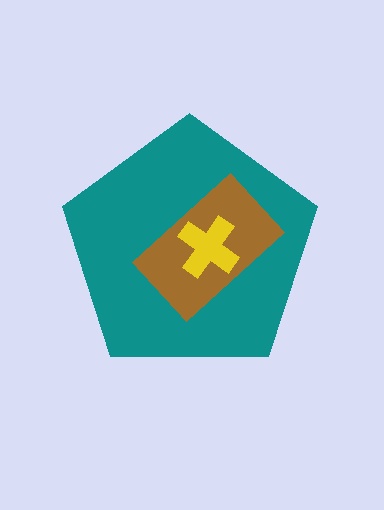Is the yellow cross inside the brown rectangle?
Yes.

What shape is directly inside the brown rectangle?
The yellow cross.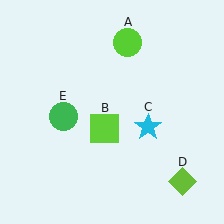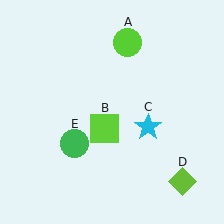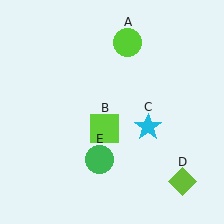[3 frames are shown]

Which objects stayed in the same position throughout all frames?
Lime circle (object A) and lime square (object B) and cyan star (object C) and lime diamond (object D) remained stationary.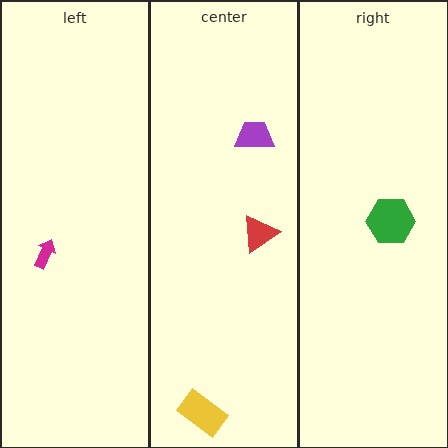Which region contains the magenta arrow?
The left region.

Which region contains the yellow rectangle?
The center region.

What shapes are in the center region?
The purple trapezoid, the yellow rectangle, the red triangle.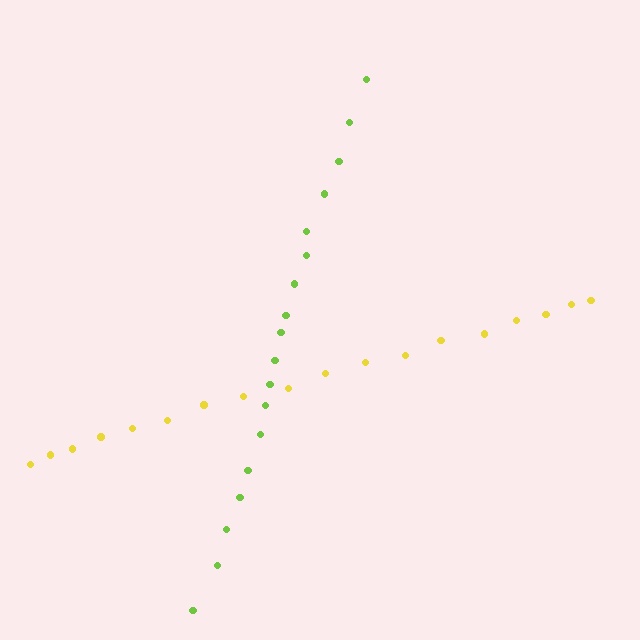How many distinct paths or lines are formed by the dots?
There are 2 distinct paths.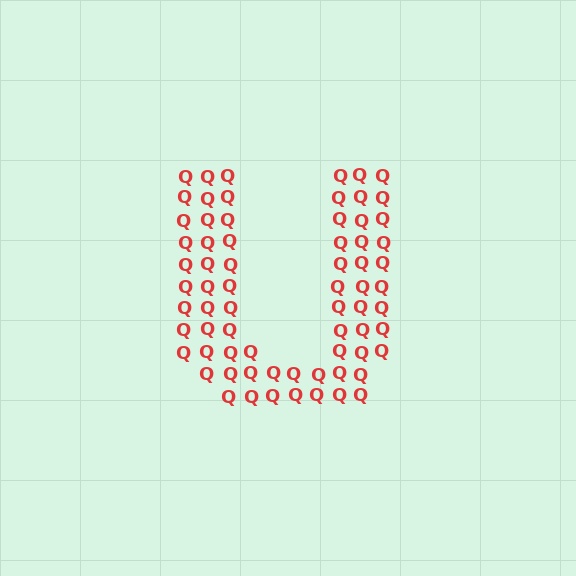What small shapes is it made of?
It is made of small letter Q's.